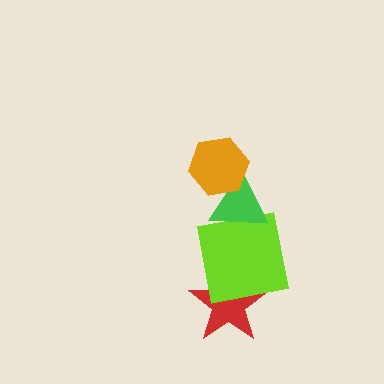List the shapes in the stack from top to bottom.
From top to bottom: the orange hexagon, the green triangle, the lime square, the red star.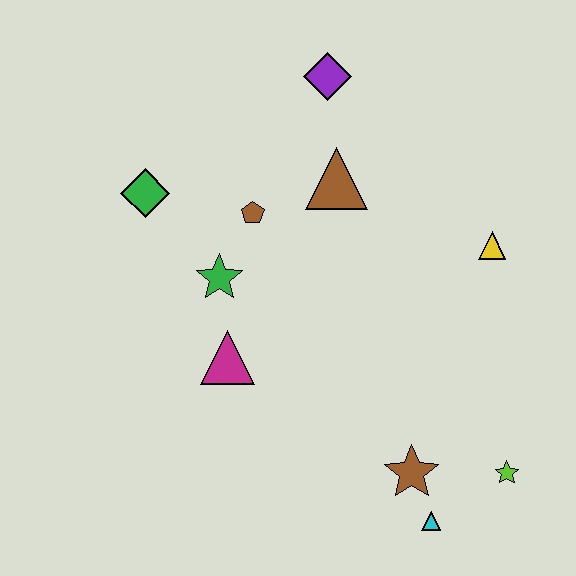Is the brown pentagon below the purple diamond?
Yes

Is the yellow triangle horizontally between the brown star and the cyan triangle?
No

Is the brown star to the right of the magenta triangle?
Yes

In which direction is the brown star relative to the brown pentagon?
The brown star is below the brown pentagon.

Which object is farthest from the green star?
The lime star is farthest from the green star.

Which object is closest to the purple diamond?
The brown triangle is closest to the purple diamond.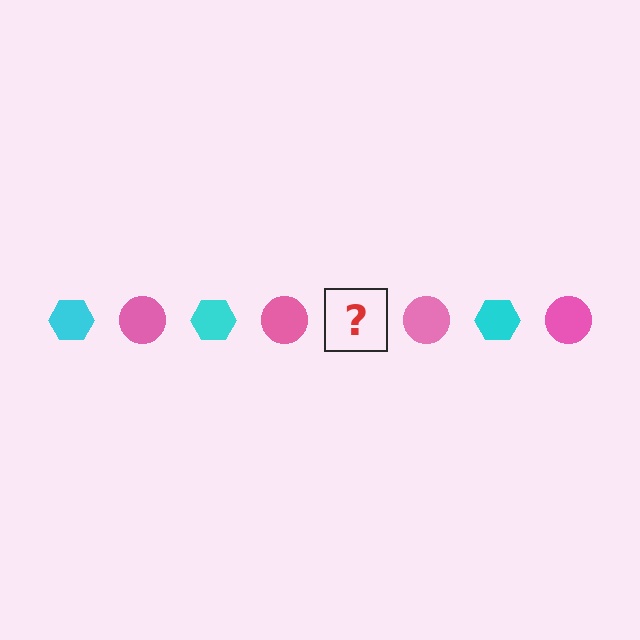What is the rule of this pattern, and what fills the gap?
The rule is that the pattern alternates between cyan hexagon and pink circle. The gap should be filled with a cyan hexagon.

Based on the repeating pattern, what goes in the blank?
The blank should be a cyan hexagon.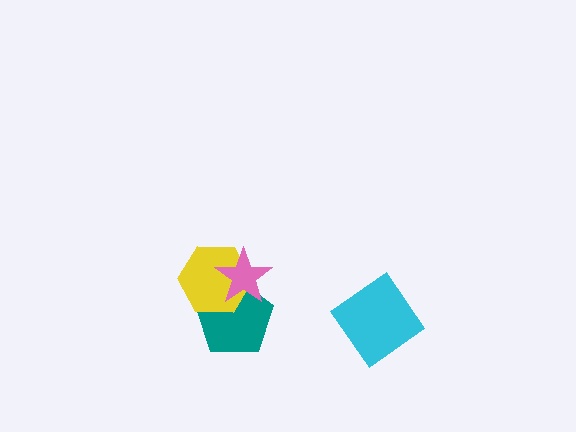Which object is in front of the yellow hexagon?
The pink star is in front of the yellow hexagon.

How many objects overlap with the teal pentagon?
2 objects overlap with the teal pentagon.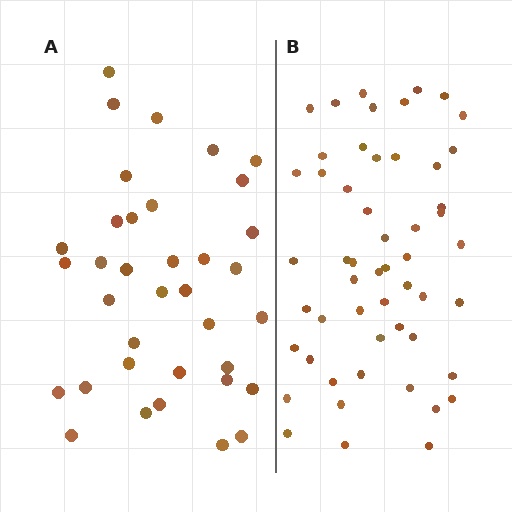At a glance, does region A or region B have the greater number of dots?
Region B (the right region) has more dots.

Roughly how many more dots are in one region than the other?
Region B has approximately 15 more dots than region A.